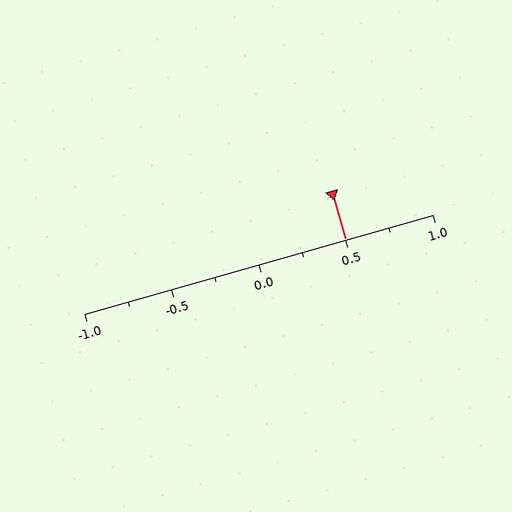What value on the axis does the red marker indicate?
The marker indicates approximately 0.5.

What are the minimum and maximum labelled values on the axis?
The axis runs from -1.0 to 1.0.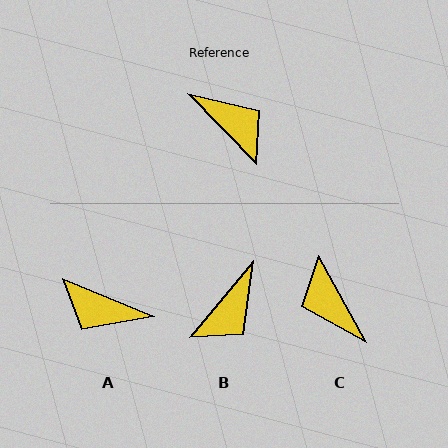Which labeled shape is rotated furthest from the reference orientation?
C, about 165 degrees away.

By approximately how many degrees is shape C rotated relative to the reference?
Approximately 165 degrees counter-clockwise.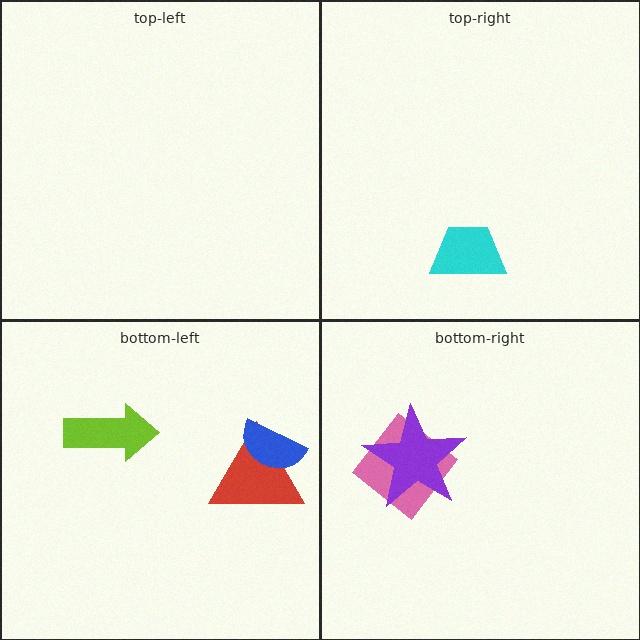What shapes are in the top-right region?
The cyan trapezoid.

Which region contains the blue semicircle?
The bottom-left region.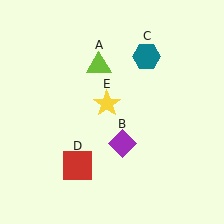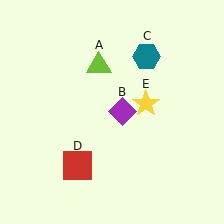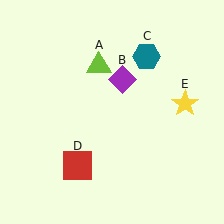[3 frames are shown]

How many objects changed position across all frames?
2 objects changed position: purple diamond (object B), yellow star (object E).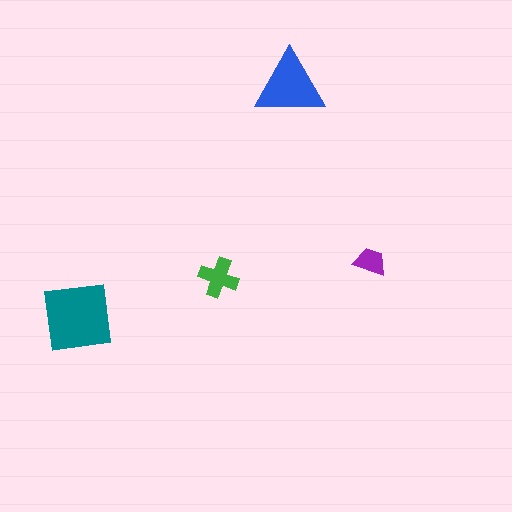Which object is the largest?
The teal square.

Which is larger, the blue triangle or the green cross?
The blue triangle.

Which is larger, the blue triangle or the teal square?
The teal square.